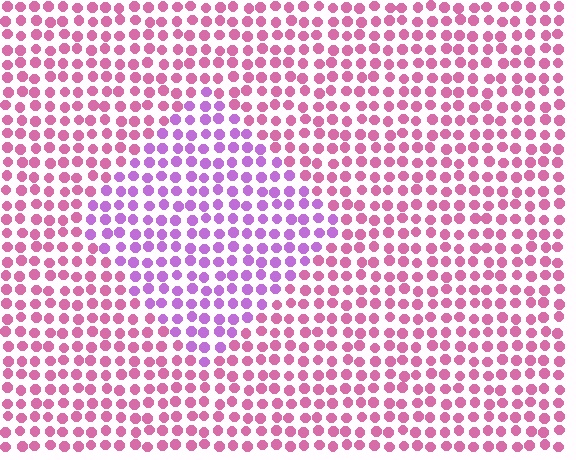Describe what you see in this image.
The image is filled with small pink elements in a uniform arrangement. A diamond-shaped region is visible where the elements are tinted to a slightly different hue, forming a subtle color boundary.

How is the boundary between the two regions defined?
The boundary is defined purely by a slight shift in hue (about 40 degrees). Spacing, size, and orientation are identical on both sides.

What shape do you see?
I see a diamond.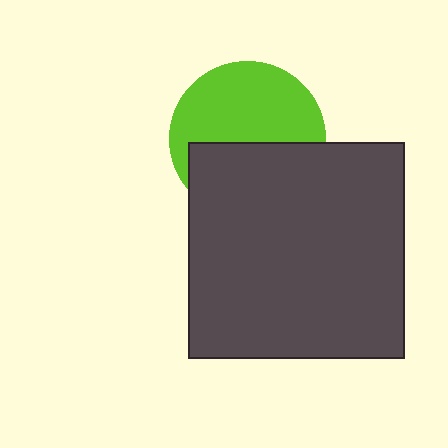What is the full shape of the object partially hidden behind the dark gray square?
The partially hidden object is a lime circle.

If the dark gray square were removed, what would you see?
You would see the complete lime circle.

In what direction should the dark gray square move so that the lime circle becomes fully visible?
The dark gray square should move down. That is the shortest direction to clear the overlap and leave the lime circle fully visible.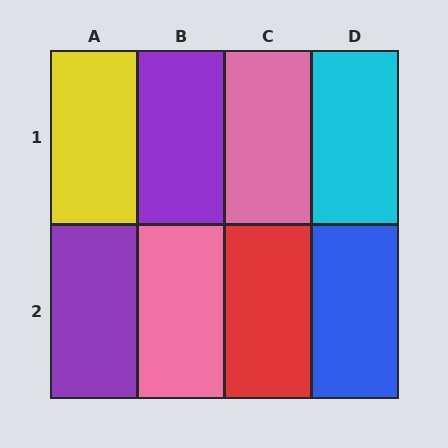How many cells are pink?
2 cells are pink.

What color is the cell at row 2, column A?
Purple.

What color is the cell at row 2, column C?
Red.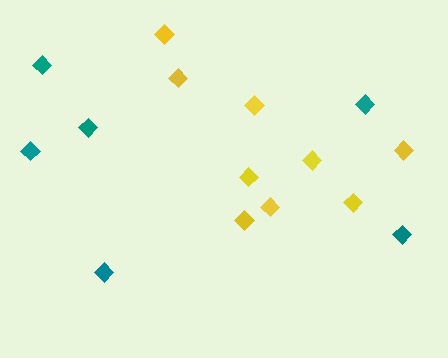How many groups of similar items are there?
There are 2 groups: one group of yellow diamonds (9) and one group of teal diamonds (6).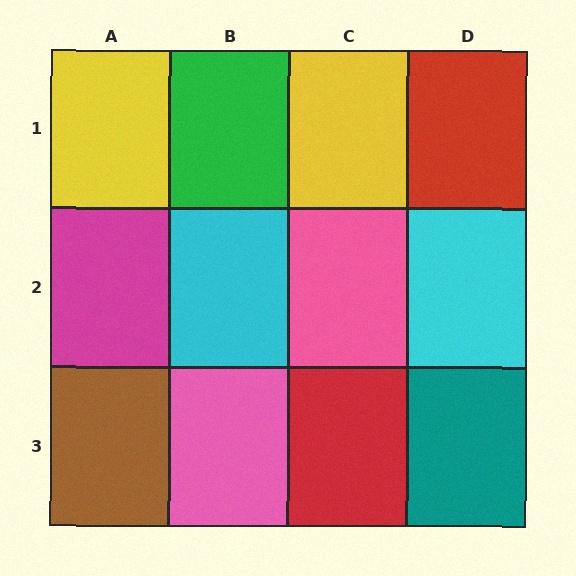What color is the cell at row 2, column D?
Cyan.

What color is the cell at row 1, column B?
Green.